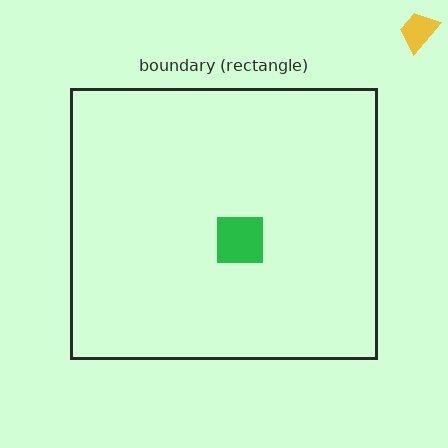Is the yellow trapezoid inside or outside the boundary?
Outside.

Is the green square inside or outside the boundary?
Inside.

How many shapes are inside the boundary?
1 inside, 1 outside.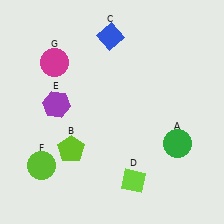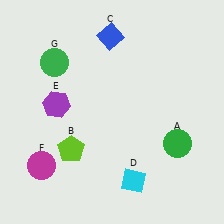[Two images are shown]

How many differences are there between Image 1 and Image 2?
There are 3 differences between the two images.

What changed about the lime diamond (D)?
In Image 1, D is lime. In Image 2, it changed to cyan.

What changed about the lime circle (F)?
In Image 1, F is lime. In Image 2, it changed to magenta.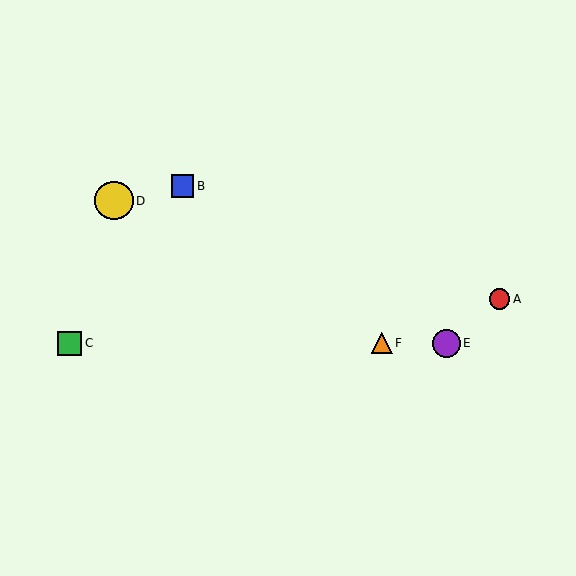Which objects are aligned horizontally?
Objects C, E, F are aligned horizontally.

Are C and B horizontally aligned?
No, C is at y≈343 and B is at y≈186.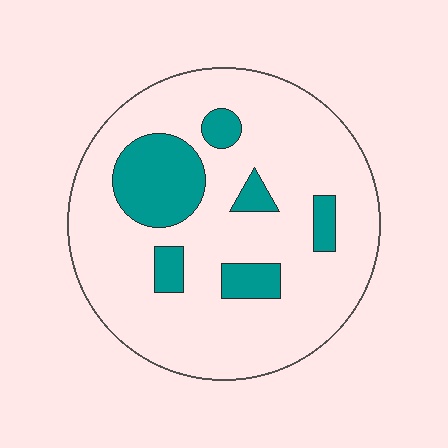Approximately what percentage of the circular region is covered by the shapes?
Approximately 20%.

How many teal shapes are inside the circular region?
6.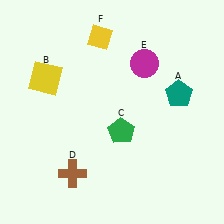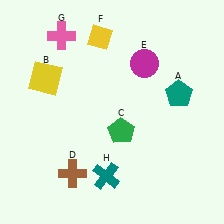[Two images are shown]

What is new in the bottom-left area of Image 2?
A teal cross (H) was added in the bottom-left area of Image 2.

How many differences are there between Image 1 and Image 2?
There are 2 differences between the two images.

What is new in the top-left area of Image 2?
A pink cross (G) was added in the top-left area of Image 2.